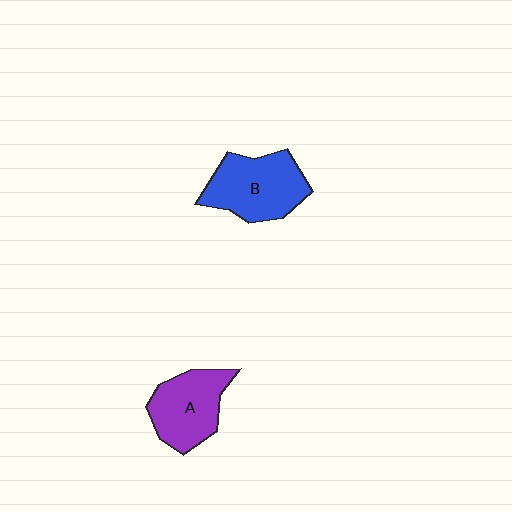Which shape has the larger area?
Shape B (blue).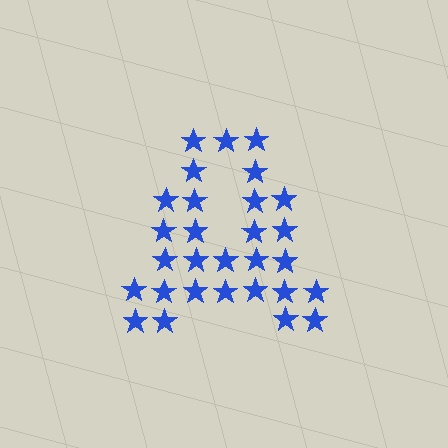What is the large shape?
The large shape is the letter A.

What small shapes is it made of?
It is made of small stars.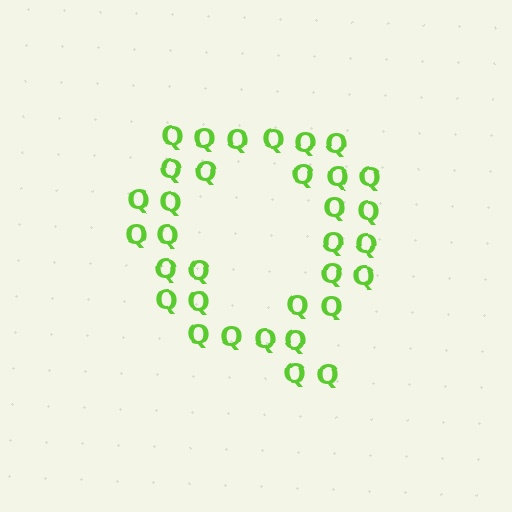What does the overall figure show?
The overall figure shows the letter Q.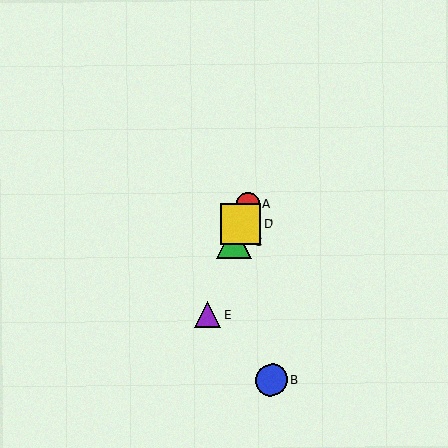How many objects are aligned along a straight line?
4 objects (A, C, D, E) are aligned along a straight line.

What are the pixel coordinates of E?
Object E is at (208, 315).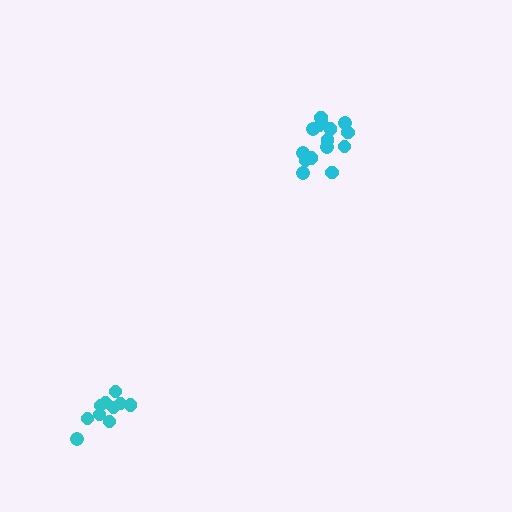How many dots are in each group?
Group 1: 15 dots, Group 2: 10 dots (25 total).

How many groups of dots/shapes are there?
There are 2 groups.